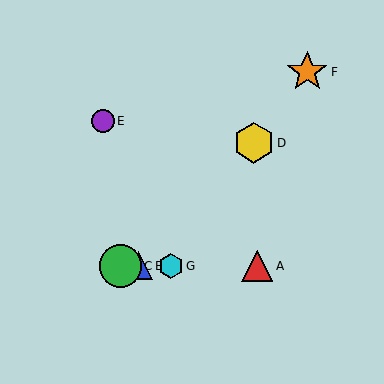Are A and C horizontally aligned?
Yes, both are at y≈266.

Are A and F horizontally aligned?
No, A is at y≈266 and F is at y≈72.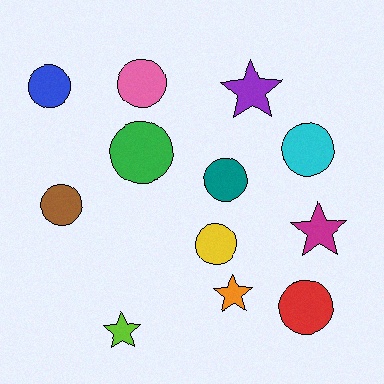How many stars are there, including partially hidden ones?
There are 4 stars.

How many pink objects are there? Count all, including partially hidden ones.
There is 1 pink object.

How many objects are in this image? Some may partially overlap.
There are 12 objects.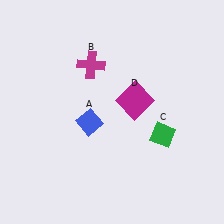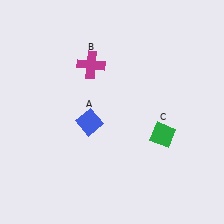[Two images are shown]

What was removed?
The magenta square (D) was removed in Image 2.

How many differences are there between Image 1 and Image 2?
There is 1 difference between the two images.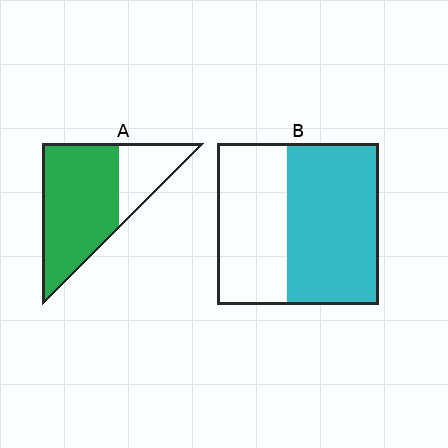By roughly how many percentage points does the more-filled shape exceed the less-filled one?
By roughly 15 percentage points (A over B).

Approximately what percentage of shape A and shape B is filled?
A is approximately 70% and B is approximately 55%.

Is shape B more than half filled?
Yes.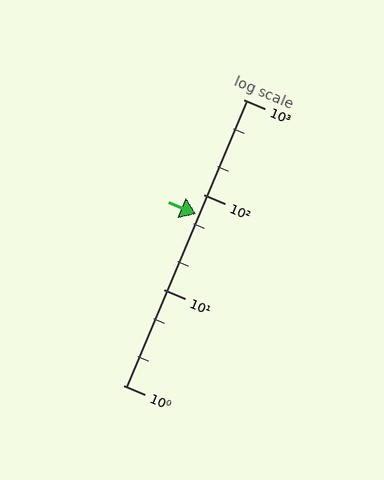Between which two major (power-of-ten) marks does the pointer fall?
The pointer is between 10 and 100.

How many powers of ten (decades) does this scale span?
The scale spans 3 decades, from 1 to 1000.